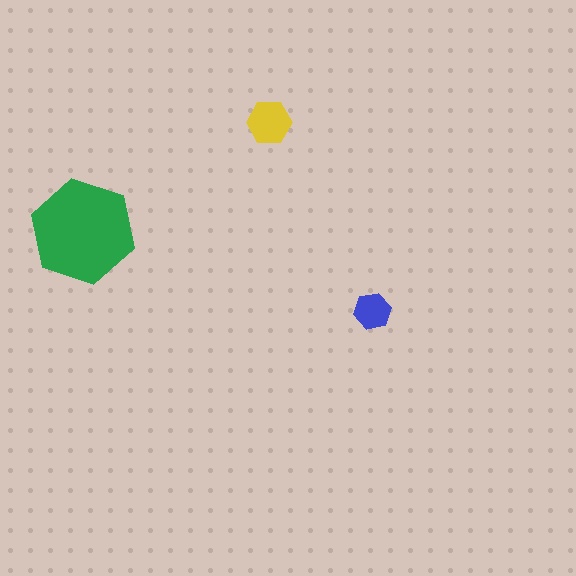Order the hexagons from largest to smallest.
the green one, the yellow one, the blue one.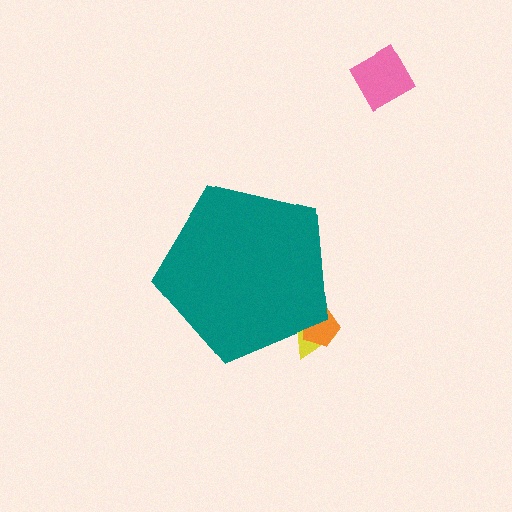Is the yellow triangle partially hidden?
Yes, the yellow triangle is partially hidden behind the teal pentagon.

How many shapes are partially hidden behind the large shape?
2 shapes are partially hidden.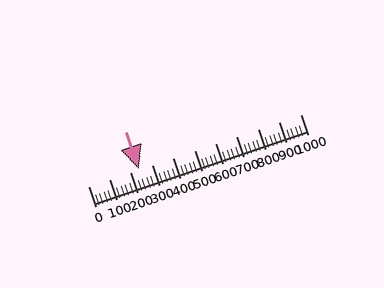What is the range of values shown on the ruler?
The ruler shows values from 0 to 1000.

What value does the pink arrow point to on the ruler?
The pink arrow points to approximately 240.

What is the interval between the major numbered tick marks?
The major tick marks are spaced 100 units apart.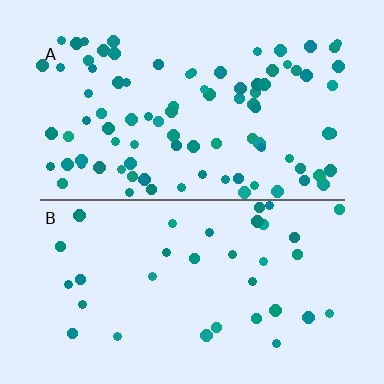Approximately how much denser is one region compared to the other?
Approximately 2.6× — region A over region B.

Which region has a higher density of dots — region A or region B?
A (the top).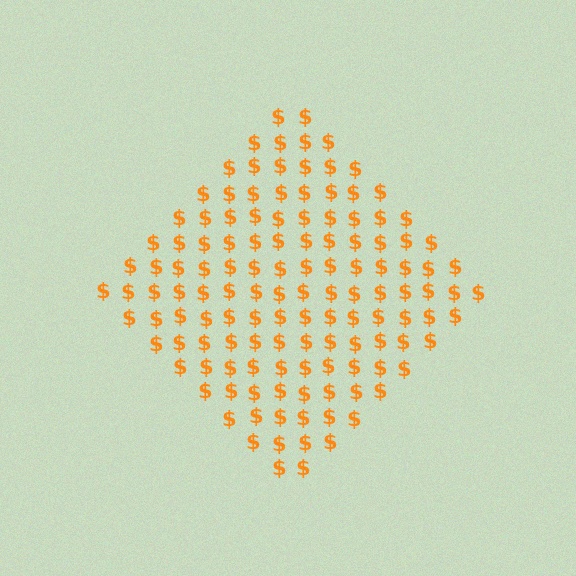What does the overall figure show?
The overall figure shows a diamond.